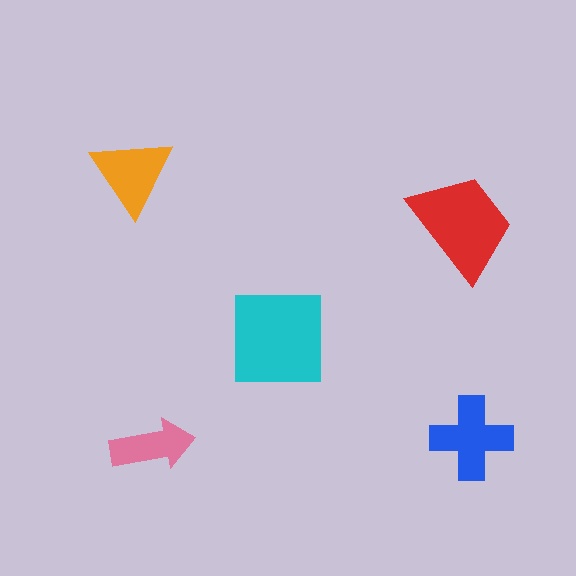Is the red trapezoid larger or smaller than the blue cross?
Larger.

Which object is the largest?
The cyan square.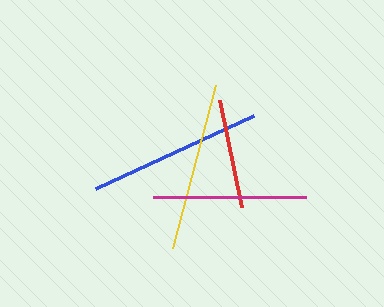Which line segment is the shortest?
The red line is the shortest at approximately 109 pixels.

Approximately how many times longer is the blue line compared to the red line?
The blue line is approximately 1.6 times the length of the red line.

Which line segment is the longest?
The blue line is the longest at approximately 174 pixels.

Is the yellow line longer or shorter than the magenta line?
The yellow line is longer than the magenta line.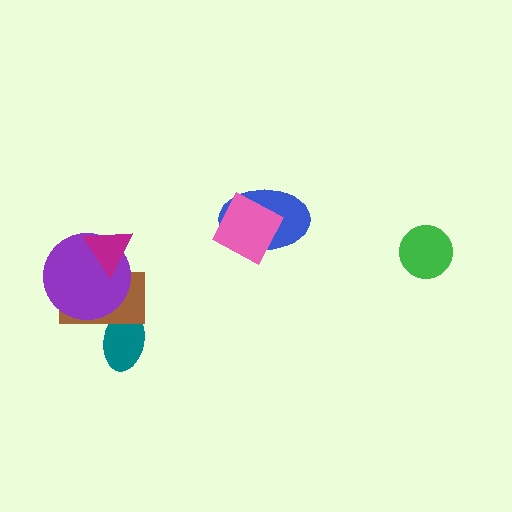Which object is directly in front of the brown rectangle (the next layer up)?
The purple circle is directly in front of the brown rectangle.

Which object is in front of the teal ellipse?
The brown rectangle is in front of the teal ellipse.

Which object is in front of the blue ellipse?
The pink diamond is in front of the blue ellipse.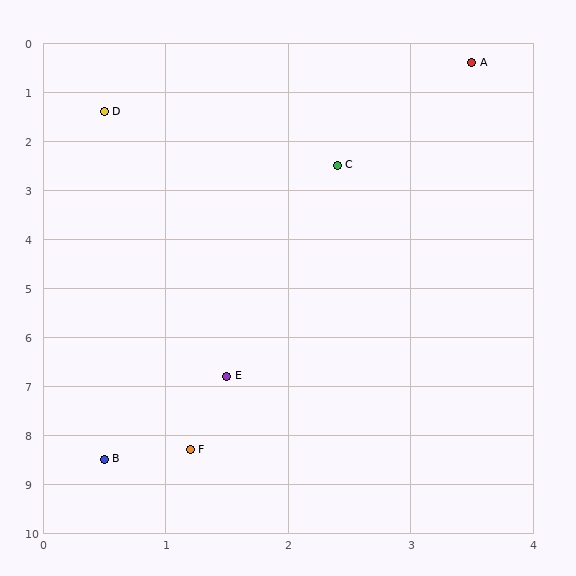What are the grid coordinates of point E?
Point E is at approximately (1.5, 6.8).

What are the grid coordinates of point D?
Point D is at approximately (0.5, 1.4).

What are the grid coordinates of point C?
Point C is at approximately (2.4, 2.5).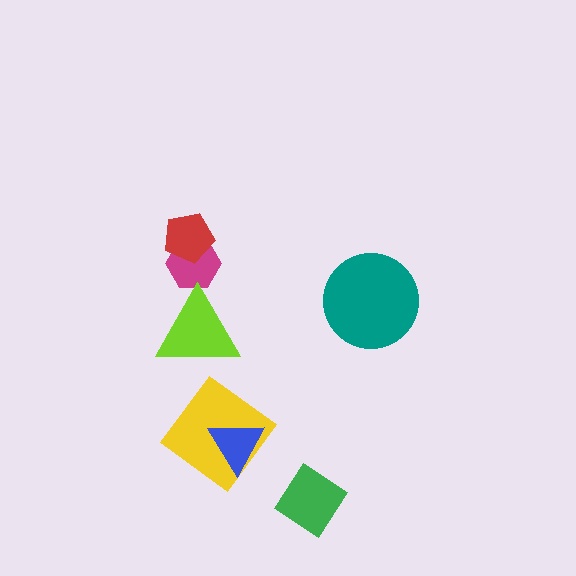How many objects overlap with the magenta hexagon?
2 objects overlap with the magenta hexagon.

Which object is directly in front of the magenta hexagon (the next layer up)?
The red pentagon is directly in front of the magenta hexagon.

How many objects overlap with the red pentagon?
1 object overlaps with the red pentagon.